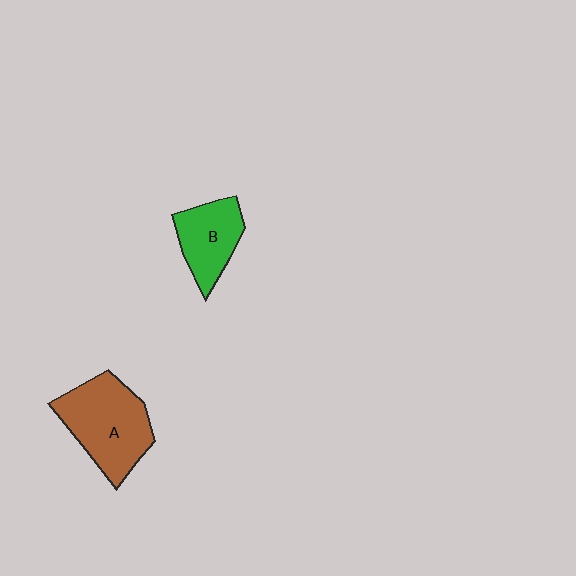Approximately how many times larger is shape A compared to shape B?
Approximately 1.6 times.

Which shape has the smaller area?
Shape B (green).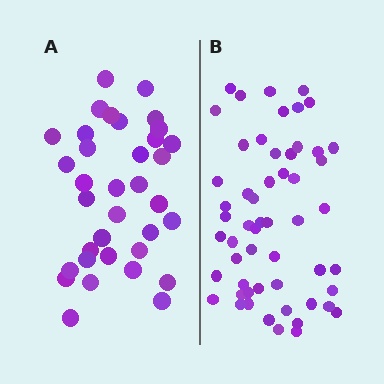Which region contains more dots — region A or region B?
Region B (the right region) has more dots.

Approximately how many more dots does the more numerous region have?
Region B has approximately 20 more dots than region A.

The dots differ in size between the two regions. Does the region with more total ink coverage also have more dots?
No. Region A has more total ink coverage because its dots are larger, but region B actually contains more individual dots. Total area can be misleading — the number of items is what matters here.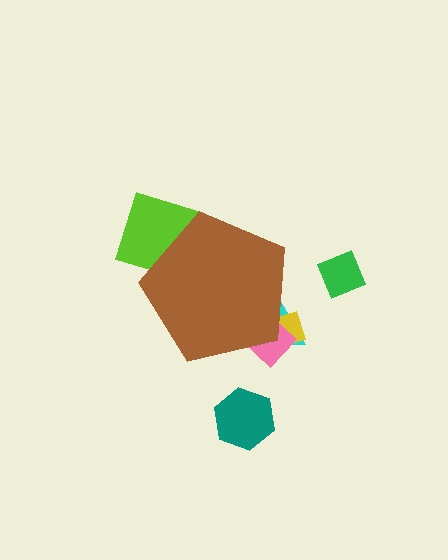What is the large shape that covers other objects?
A brown pentagon.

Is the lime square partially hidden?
Yes, the lime square is partially hidden behind the brown pentagon.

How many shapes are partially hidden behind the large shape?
4 shapes are partially hidden.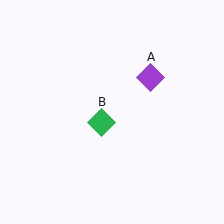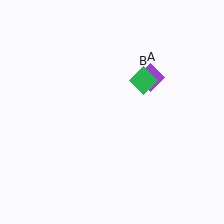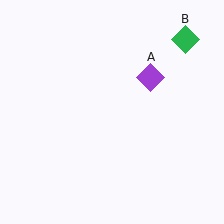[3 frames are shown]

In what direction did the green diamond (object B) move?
The green diamond (object B) moved up and to the right.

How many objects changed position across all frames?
1 object changed position: green diamond (object B).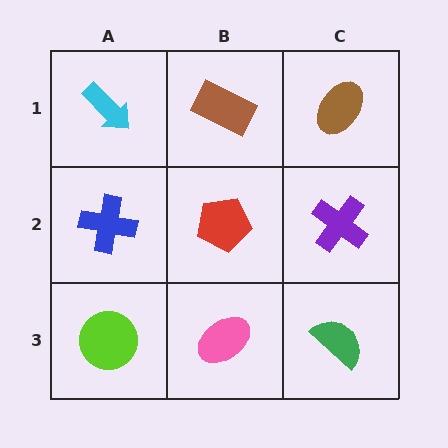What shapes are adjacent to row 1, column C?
A purple cross (row 2, column C), a brown rectangle (row 1, column B).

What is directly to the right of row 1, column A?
A brown rectangle.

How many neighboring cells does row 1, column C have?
2.